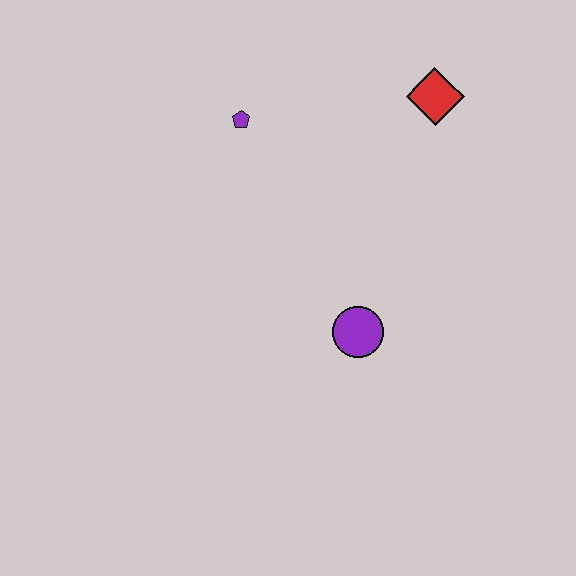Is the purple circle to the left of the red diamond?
Yes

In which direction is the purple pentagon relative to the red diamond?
The purple pentagon is to the left of the red diamond.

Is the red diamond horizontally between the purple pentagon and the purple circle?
No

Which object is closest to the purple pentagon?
The red diamond is closest to the purple pentagon.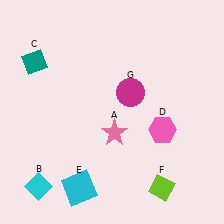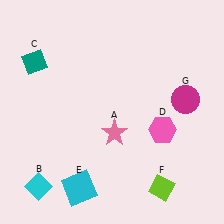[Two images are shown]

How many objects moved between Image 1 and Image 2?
1 object moved between the two images.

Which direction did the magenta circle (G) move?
The magenta circle (G) moved right.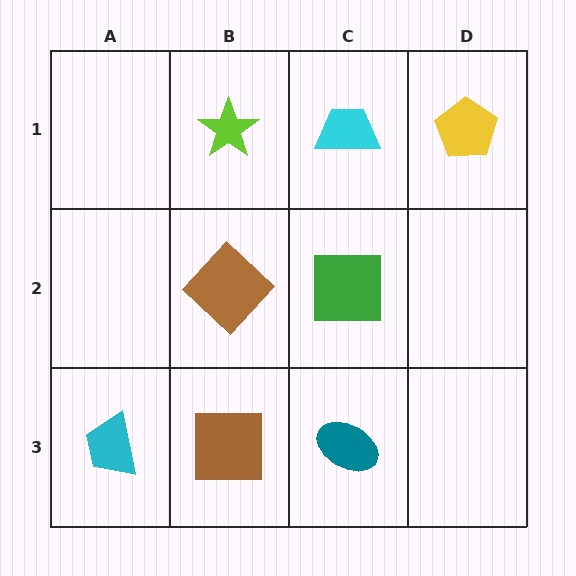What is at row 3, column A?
A cyan trapezoid.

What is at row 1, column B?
A lime star.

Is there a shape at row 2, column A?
No, that cell is empty.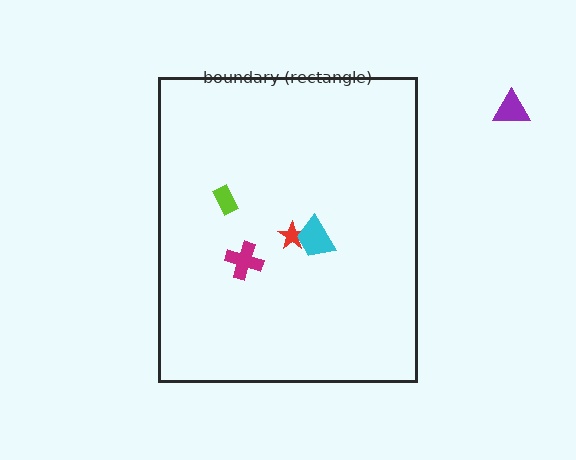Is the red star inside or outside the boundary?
Inside.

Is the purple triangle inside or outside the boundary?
Outside.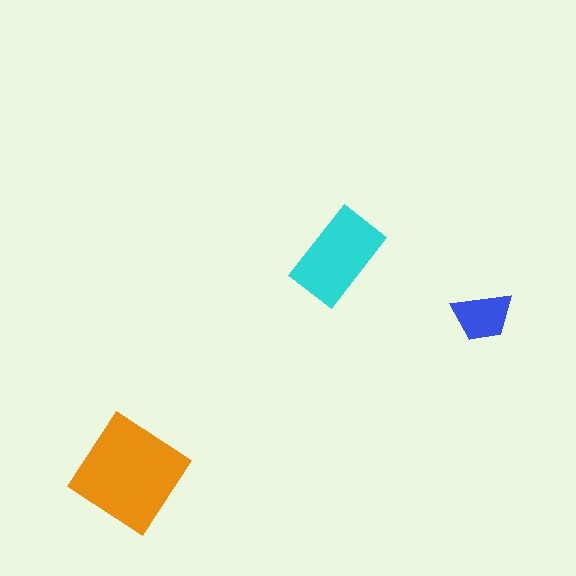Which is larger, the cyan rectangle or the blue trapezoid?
The cyan rectangle.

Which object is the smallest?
The blue trapezoid.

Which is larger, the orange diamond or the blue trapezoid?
The orange diamond.